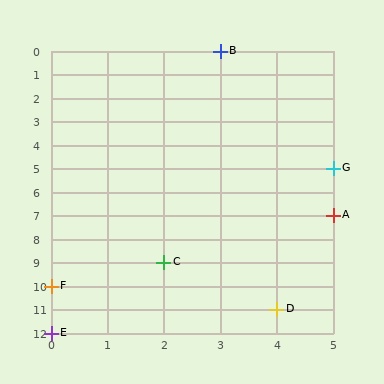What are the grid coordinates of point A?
Point A is at grid coordinates (5, 7).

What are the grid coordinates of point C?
Point C is at grid coordinates (2, 9).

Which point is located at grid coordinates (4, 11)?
Point D is at (4, 11).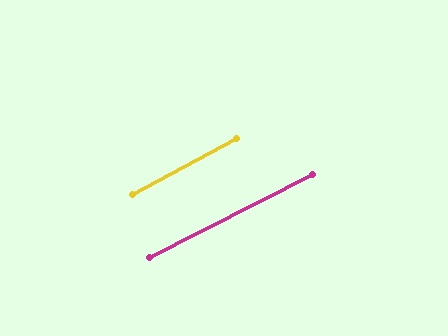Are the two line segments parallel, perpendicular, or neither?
Parallel — their directions differ by only 1.5°.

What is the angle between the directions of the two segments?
Approximately 1 degree.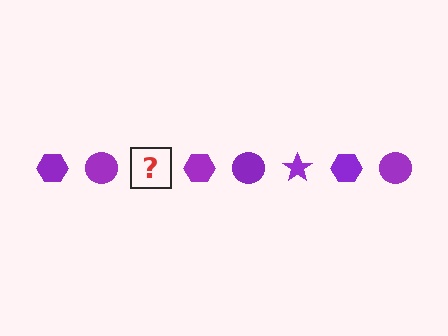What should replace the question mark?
The question mark should be replaced with a purple star.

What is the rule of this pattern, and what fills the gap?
The rule is that the pattern cycles through hexagon, circle, star shapes in purple. The gap should be filled with a purple star.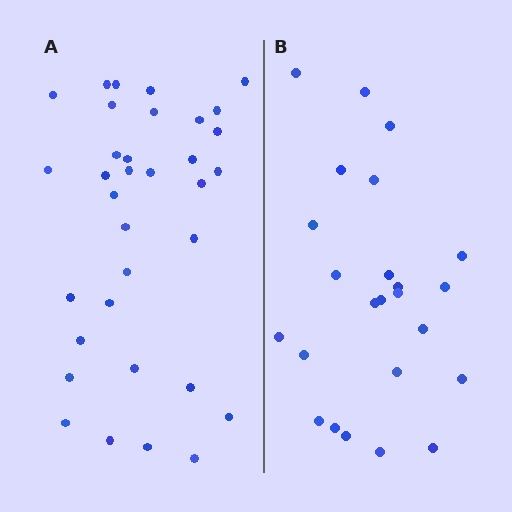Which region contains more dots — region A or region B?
Region A (the left region) has more dots.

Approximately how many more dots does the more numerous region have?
Region A has roughly 10 or so more dots than region B.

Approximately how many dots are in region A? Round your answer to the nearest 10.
About 30 dots. (The exact count is 34, which rounds to 30.)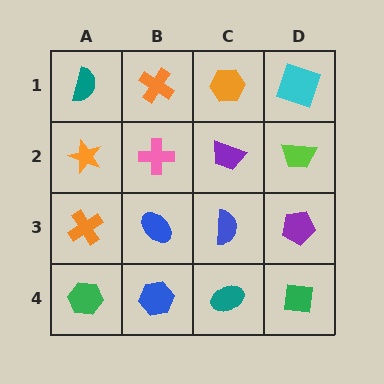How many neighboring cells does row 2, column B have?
4.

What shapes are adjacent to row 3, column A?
An orange star (row 2, column A), a green hexagon (row 4, column A), a blue ellipse (row 3, column B).